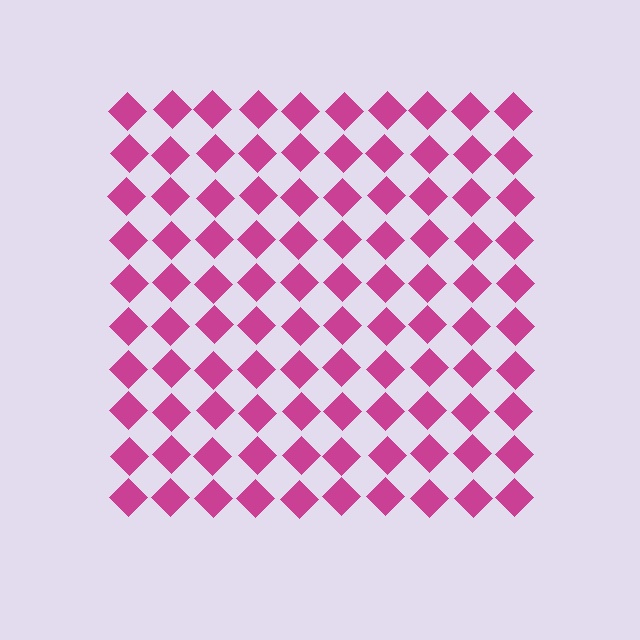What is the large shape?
The large shape is a square.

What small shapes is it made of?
It is made of small diamonds.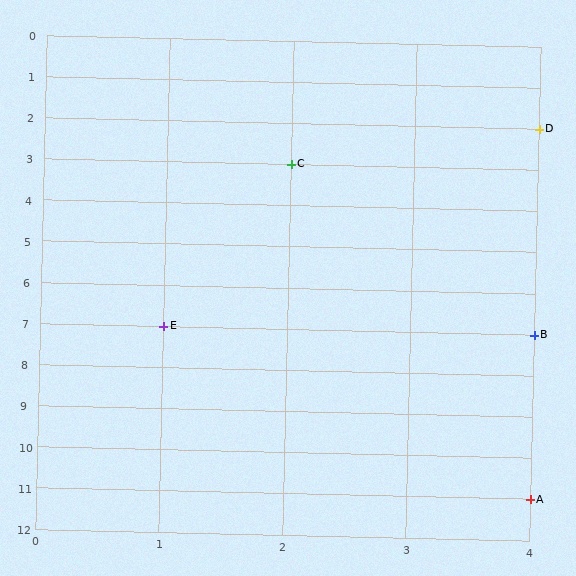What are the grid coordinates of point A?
Point A is at grid coordinates (4, 11).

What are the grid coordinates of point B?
Point B is at grid coordinates (4, 7).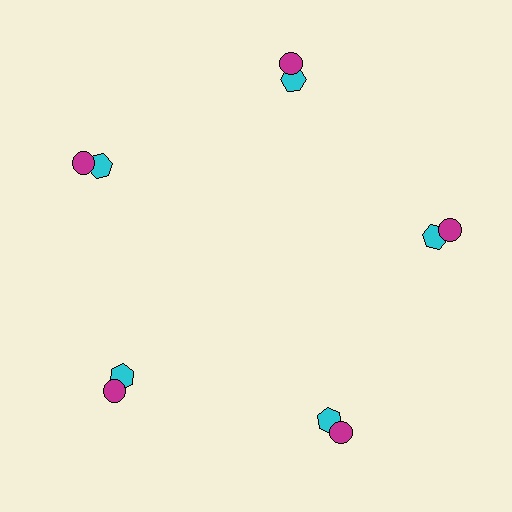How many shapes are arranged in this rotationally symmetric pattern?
There are 10 shapes, arranged in 5 groups of 2.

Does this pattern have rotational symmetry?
Yes, this pattern has 5-fold rotational symmetry. It looks the same after rotating 72 degrees around the center.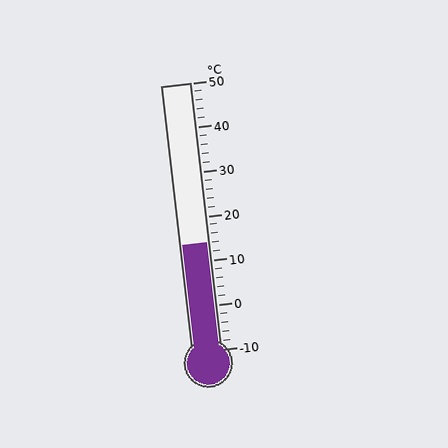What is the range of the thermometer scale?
The thermometer scale ranges from -10°C to 50°C.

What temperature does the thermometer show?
The thermometer shows approximately 14°C.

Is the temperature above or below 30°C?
The temperature is below 30°C.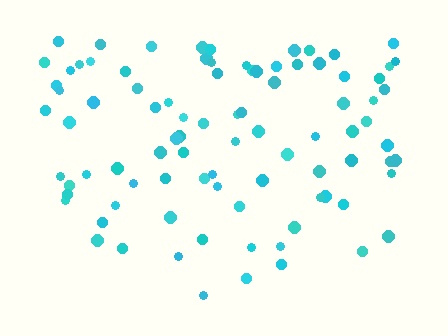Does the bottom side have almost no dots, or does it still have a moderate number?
Still a moderate number, just noticeably fewer than the top.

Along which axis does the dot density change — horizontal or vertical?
Vertical.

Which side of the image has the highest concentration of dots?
The top.